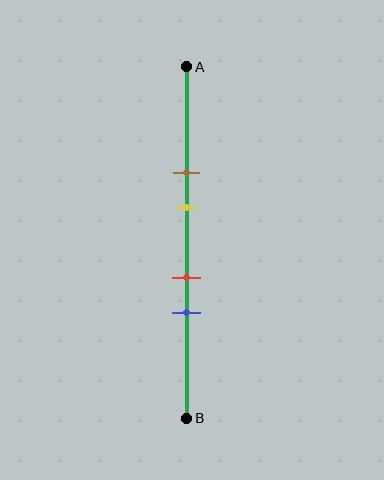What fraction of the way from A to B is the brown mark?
The brown mark is approximately 30% (0.3) of the way from A to B.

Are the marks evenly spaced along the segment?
No, the marks are not evenly spaced.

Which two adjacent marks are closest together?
The red and blue marks are the closest adjacent pair.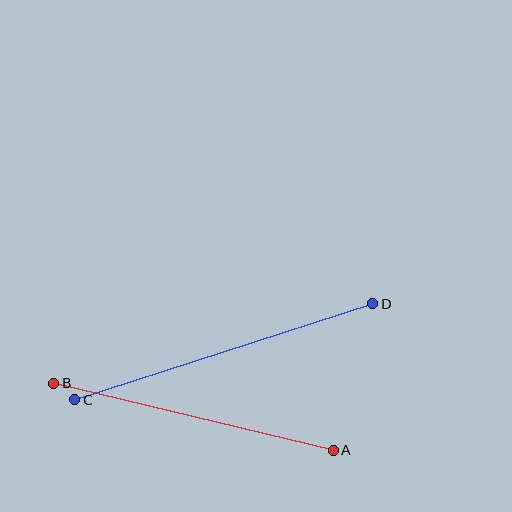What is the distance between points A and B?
The distance is approximately 288 pixels.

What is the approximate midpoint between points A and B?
The midpoint is at approximately (193, 417) pixels.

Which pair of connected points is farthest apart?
Points C and D are farthest apart.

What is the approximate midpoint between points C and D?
The midpoint is at approximately (224, 352) pixels.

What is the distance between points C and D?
The distance is approximately 313 pixels.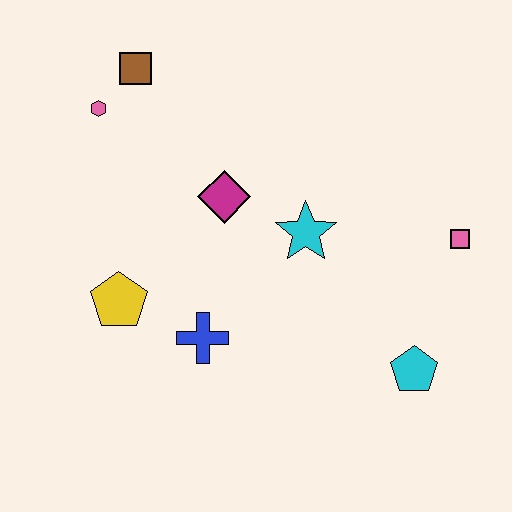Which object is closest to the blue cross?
The yellow pentagon is closest to the blue cross.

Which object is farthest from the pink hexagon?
The cyan pentagon is farthest from the pink hexagon.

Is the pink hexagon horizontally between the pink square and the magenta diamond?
No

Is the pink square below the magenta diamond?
Yes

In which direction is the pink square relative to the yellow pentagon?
The pink square is to the right of the yellow pentagon.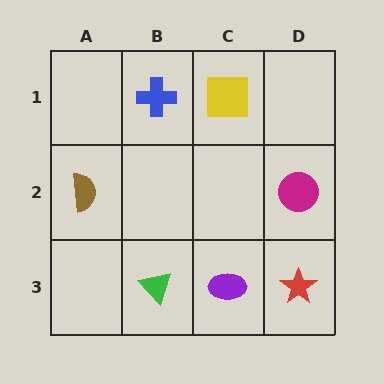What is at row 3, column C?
A purple ellipse.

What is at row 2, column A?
A brown semicircle.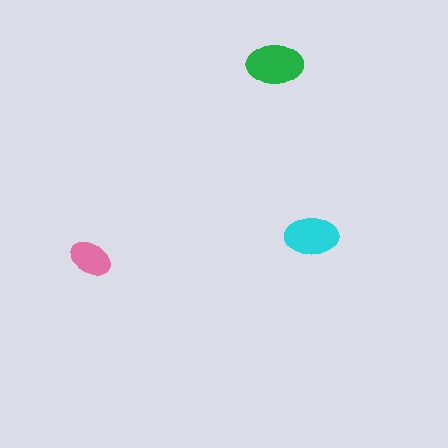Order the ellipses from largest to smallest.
the green one, the cyan one, the pink one.